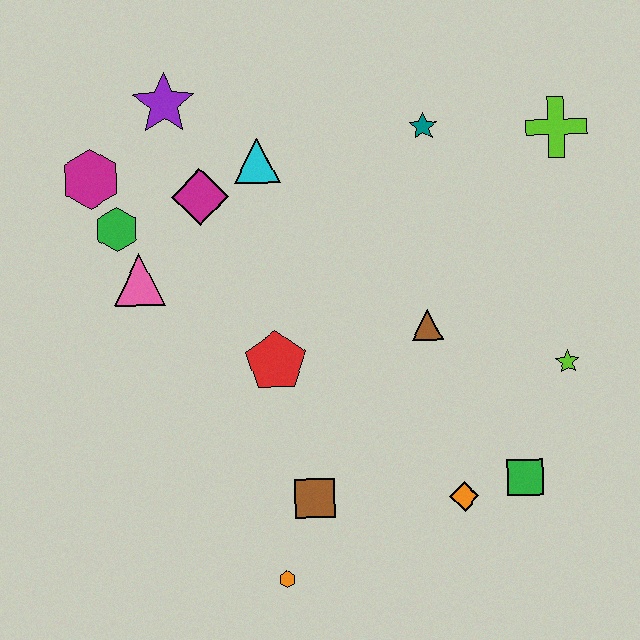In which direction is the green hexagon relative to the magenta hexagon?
The green hexagon is below the magenta hexagon.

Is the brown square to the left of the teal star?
Yes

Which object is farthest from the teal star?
The orange hexagon is farthest from the teal star.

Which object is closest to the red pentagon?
The brown square is closest to the red pentagon.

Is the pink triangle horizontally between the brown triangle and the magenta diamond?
No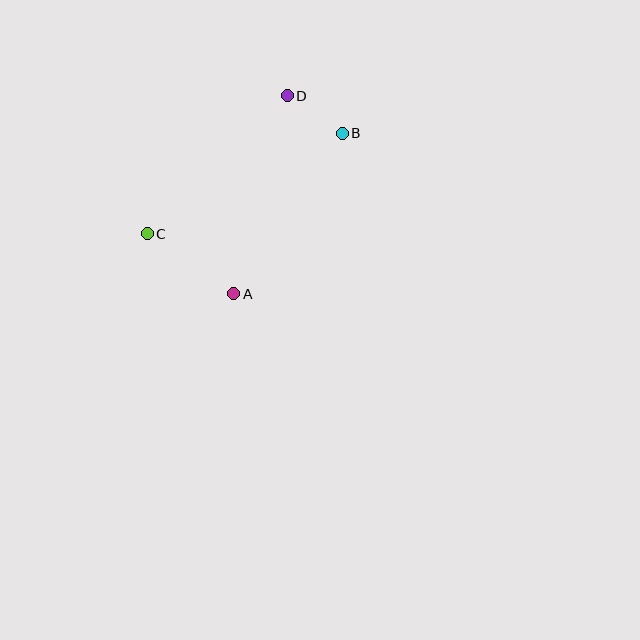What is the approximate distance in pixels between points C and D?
The distance between C and D is approximately 197 pixels.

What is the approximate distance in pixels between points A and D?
The distance between A and D is approximately 205 pixels.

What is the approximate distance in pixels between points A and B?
The distance between A and B is approximately 193 pixels.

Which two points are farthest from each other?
Points B and C are farthest from each other.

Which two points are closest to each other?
Points B and D are closest to each other.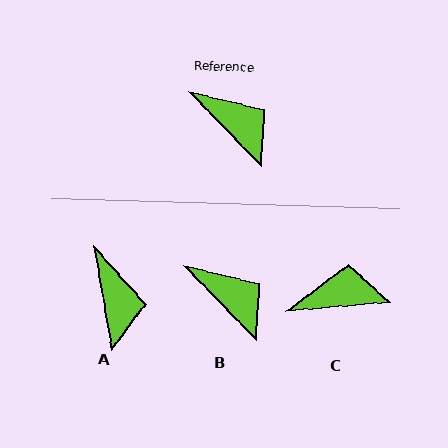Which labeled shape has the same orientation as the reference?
B.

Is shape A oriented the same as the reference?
No, it is off by about 34 degrees.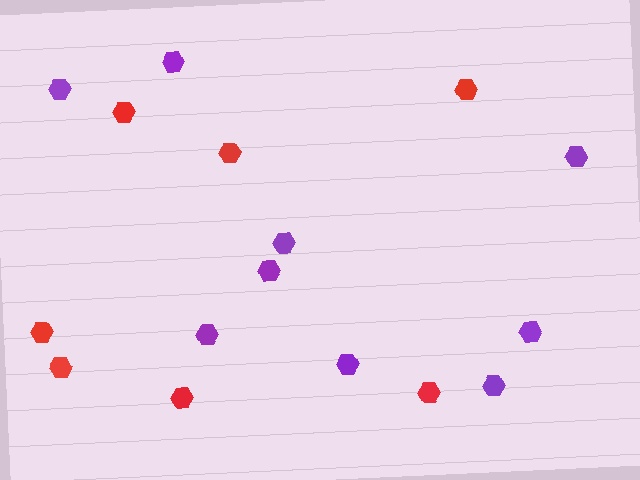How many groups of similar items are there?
There are 2 groups: one group of purple hexagons (9) and one group of red hexagons (7).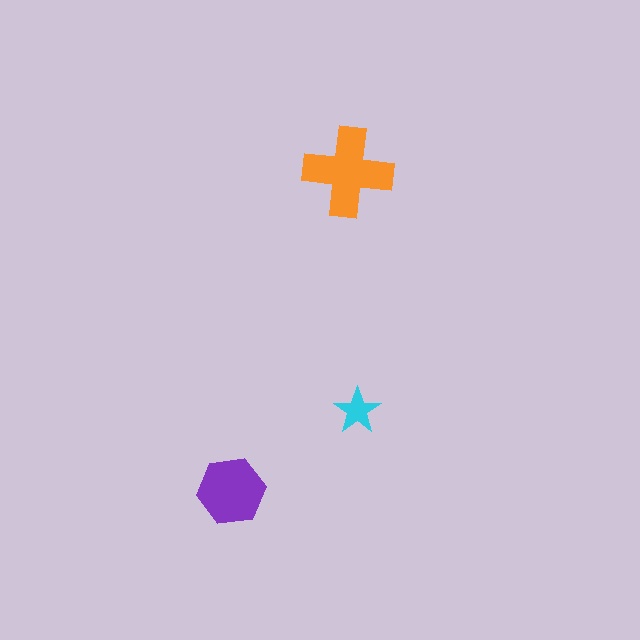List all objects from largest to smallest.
The orange cross, the purple hexagon, the cyan star.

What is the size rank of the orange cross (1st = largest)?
1st.